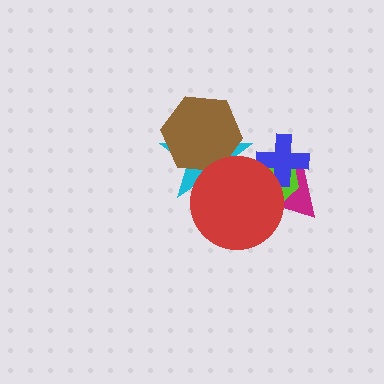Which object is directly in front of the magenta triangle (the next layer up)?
The lime hexagon is directly in front of the magenta triangle.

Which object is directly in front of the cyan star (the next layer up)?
The brown hexagon is directly in front of the cyan star.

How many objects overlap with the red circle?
5 objects overlap with the red circle.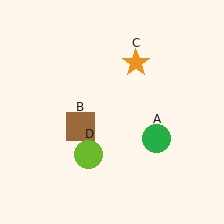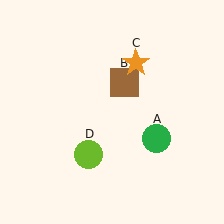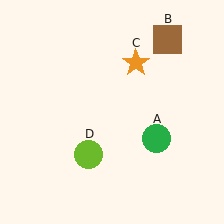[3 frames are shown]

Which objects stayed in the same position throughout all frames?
Green circle (object A) and orange star (object C) and lime circle (object D) remained stationary.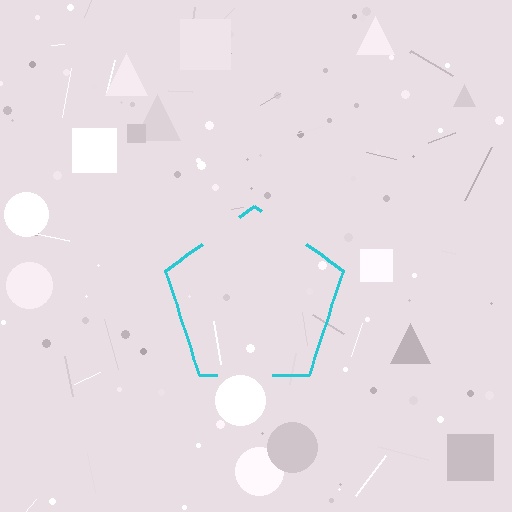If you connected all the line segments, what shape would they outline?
They would outline a pentagon.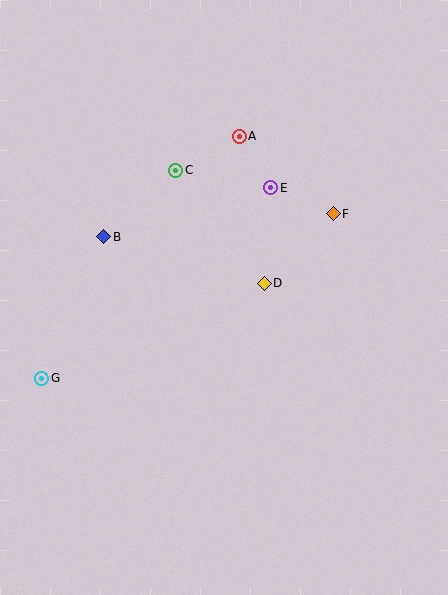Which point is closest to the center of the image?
Point D at (264, 283) is closest to the center.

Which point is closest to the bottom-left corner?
Point G is closest to the bottom-left corner.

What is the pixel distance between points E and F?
The distance between E and F is 67 pixels.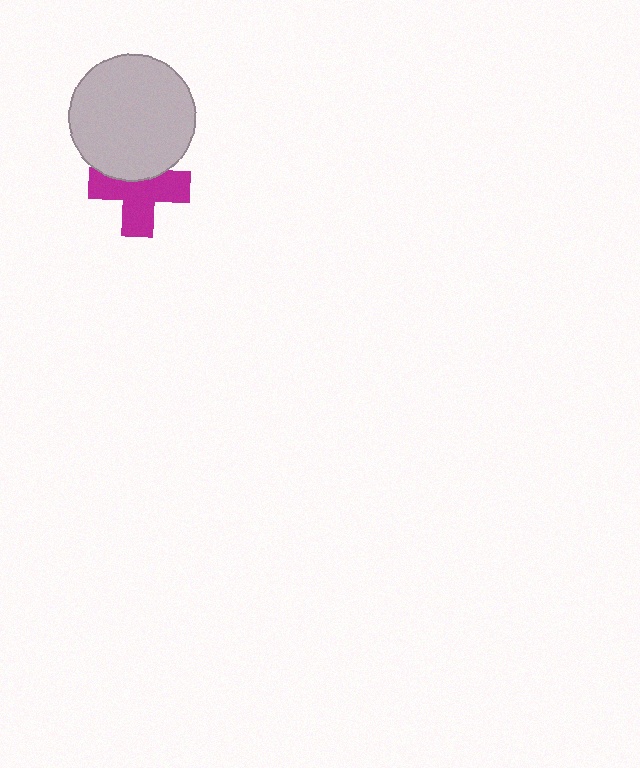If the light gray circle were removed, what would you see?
You would see the complete magenta cross.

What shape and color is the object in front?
The object in front is a light gray circle.